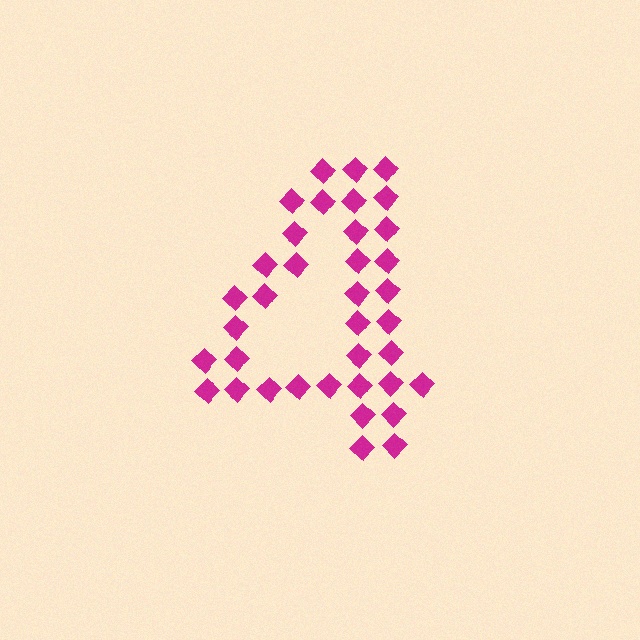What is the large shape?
The large shape is the digit 4.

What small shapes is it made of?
It is made of small diamonds.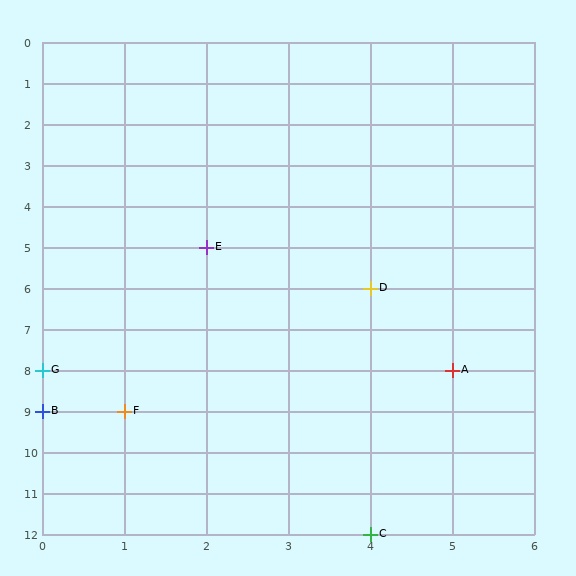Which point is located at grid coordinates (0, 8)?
Point G is at (0, 8).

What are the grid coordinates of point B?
Point B is at grid coordinates (0, 9).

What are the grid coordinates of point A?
Point A is at grid coordinates (5, 8).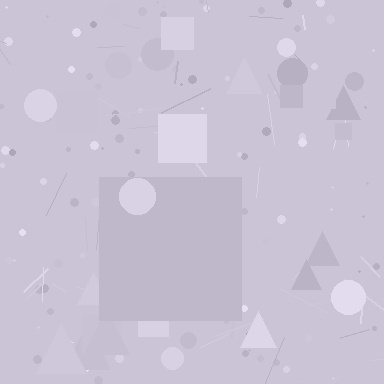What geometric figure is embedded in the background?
A square is embedded in the background.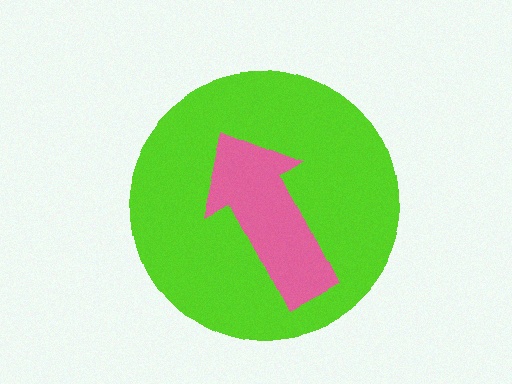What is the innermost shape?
The pink arrow.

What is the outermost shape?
The lime circle.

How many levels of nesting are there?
2.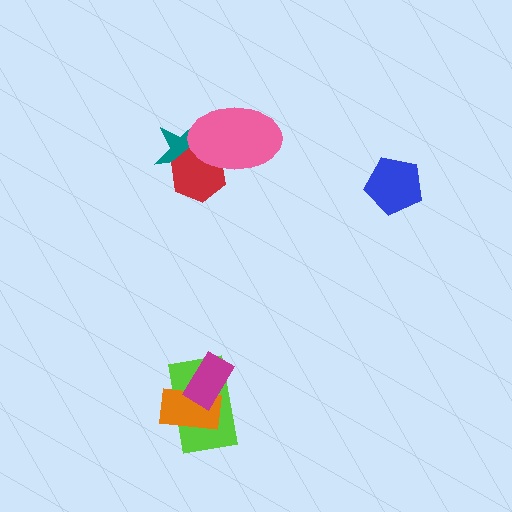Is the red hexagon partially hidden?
Yes, it is partially covered by another shape.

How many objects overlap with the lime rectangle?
2 objects overlap with the lime rectangle.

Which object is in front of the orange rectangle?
The magenta rectangle is in front of the orange rectangle.